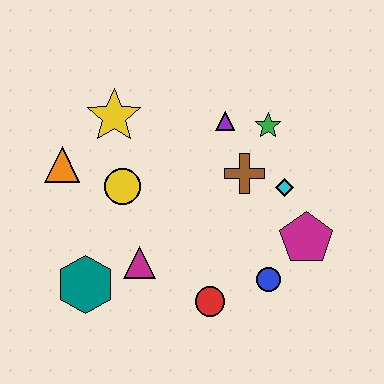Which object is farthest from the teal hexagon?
The green star is farthest from the teal hexagon.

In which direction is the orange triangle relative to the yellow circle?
The orange triangle is to the left of the yellow circle.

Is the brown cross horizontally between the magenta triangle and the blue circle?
Yes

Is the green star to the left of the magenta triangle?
No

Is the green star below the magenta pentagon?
No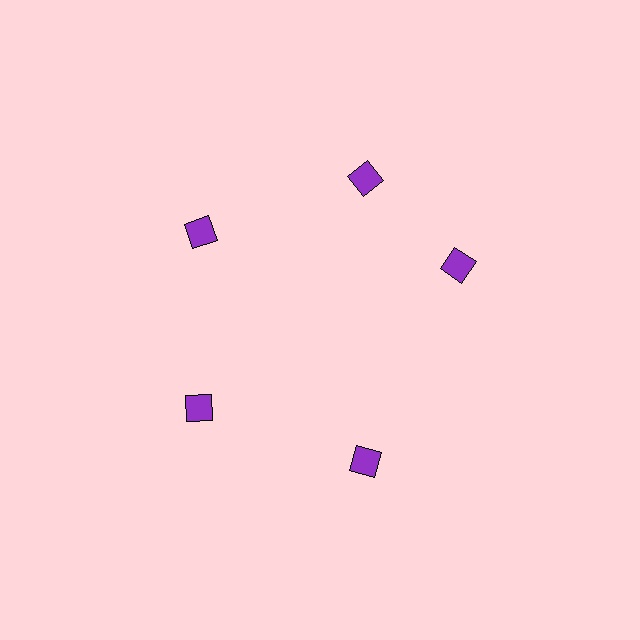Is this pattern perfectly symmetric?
No. The 5 purple squares are arranged in a ring, but one element near the 3 o'clock position is rotated out of alignment along the ring, breaking the 5-fold rotational symmetry.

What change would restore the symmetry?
The symmetry would be restored by rotating it back into even spacing with its neighbors so that all 5 squares sit at equal angles and equal distance from the center.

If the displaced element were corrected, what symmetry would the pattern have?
It would have 5-fold rotational symmetry — the pattern would map onto itself every 72 degrees.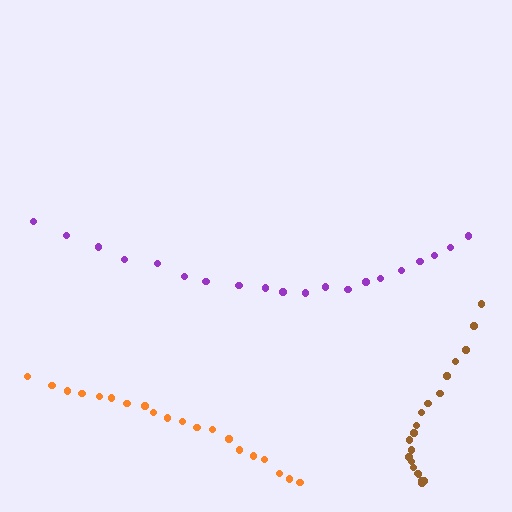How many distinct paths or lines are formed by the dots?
There are 3 distinct paths.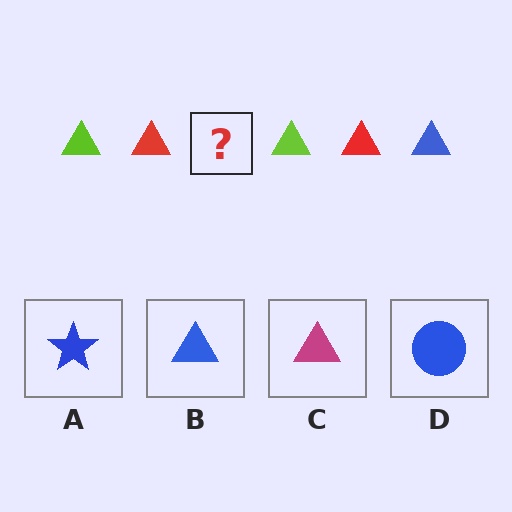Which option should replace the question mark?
Option B.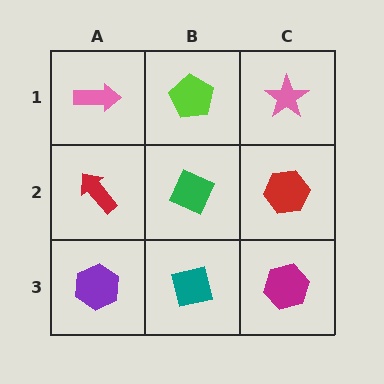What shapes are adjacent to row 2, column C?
A pink star (row 1, column C), a magenta hexagon (row 3, column C), a green diamond (row 2, column B).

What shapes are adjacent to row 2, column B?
A lime pentagon (row 1, column B), a teal square (row 3, column B), a red arrow (row 2, column A), a red hexagon (row 2, column C).